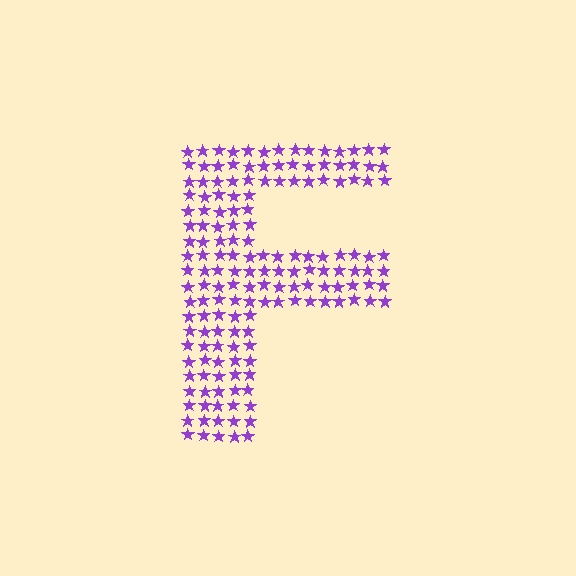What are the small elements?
The small elements are stars.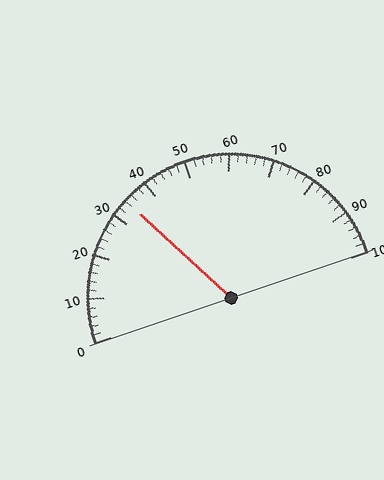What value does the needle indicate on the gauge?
The needle indicates approximately 34.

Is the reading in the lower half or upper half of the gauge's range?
The reading is in the lower half of the range (0 to 100).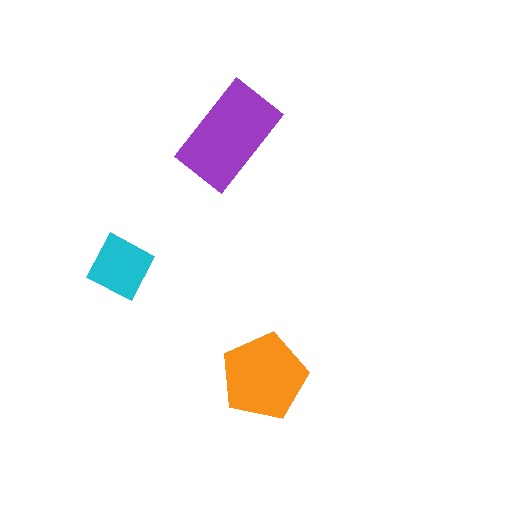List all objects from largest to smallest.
The purple rectangle, the orange pentagon, the cyan diamond.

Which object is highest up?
The purple rectangle is topmost.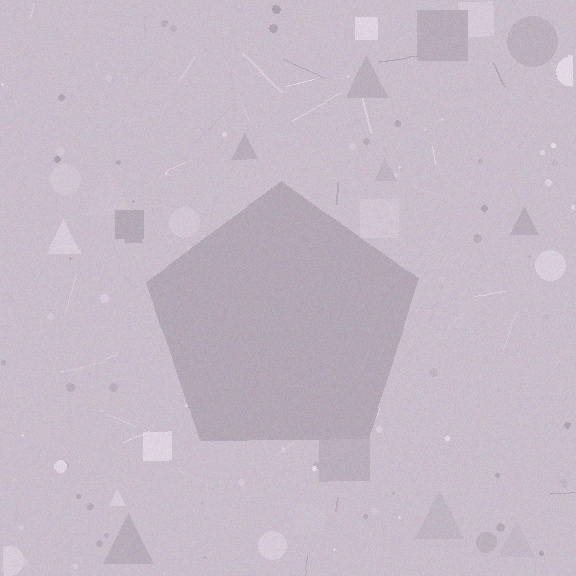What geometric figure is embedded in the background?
A pentagon is embedded in the background.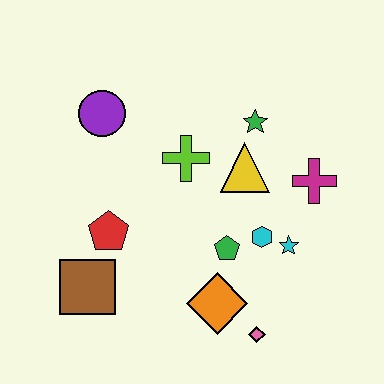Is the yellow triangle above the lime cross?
No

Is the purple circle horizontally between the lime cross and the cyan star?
No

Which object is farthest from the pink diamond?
The purple circle is farthest from the pink diamond.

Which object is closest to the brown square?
The red pentagon is closest to the brown square.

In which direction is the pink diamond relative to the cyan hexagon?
The pink diamond is below the cyan hexagon.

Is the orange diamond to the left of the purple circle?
No